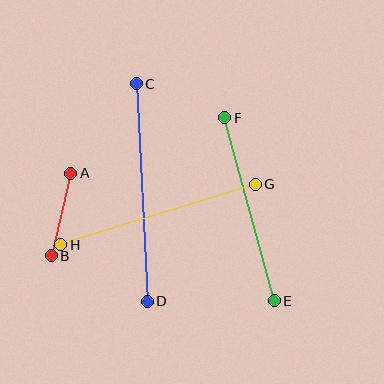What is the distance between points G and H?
The distance is approximately 204 pixels.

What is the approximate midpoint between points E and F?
The midpoint is at approximately (250, 209) pixels.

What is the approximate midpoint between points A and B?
The midpoint is at approximately (61, 215) pixels.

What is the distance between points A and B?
The distance is approximately 85 pixels.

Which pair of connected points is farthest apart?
Points C and D are farthest apart.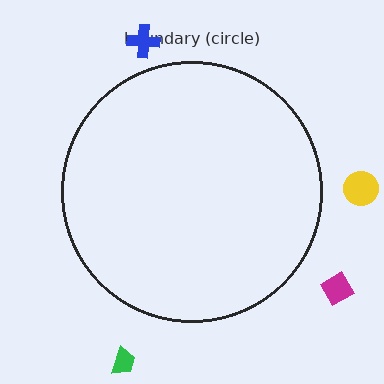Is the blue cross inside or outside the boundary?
Outside.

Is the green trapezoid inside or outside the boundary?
Outside.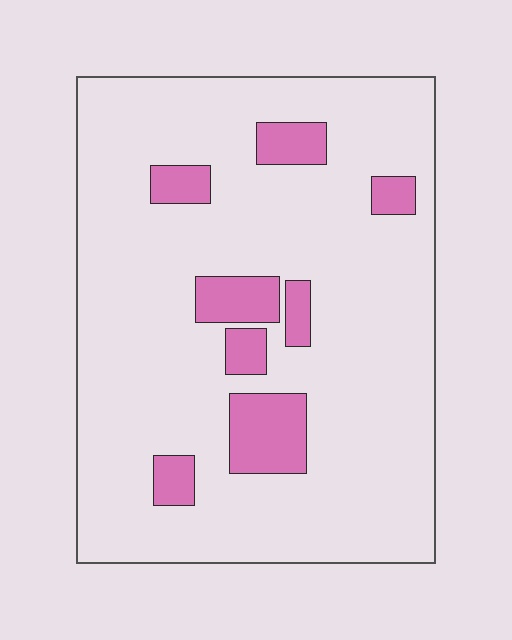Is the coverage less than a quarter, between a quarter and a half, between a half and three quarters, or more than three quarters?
Less than a quarter.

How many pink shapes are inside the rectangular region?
8.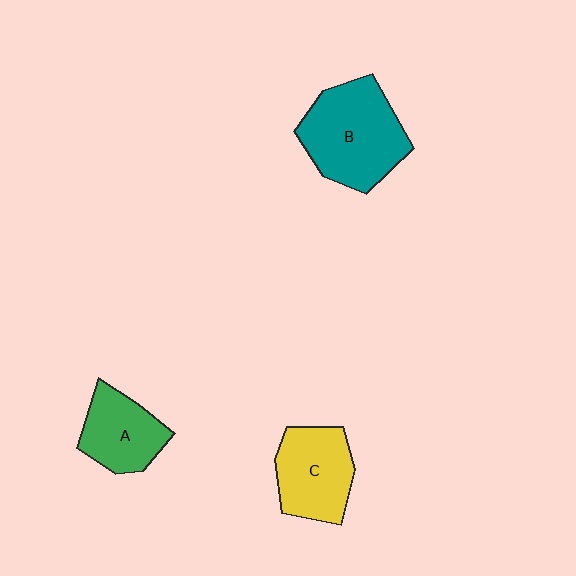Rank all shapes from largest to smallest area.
From largest to smallest: B (teal), C (yellow), A (green).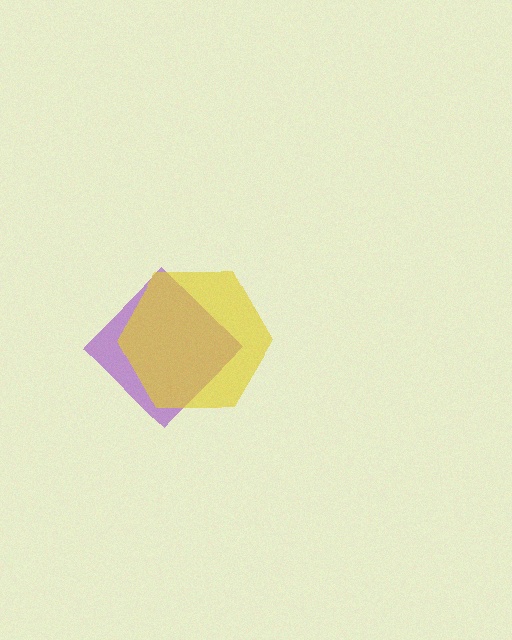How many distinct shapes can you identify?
There are 2 distinct shapes: a purple diamond, a yellow hexagon.